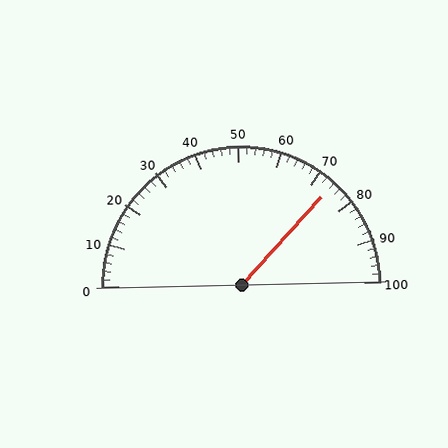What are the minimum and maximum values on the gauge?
The gauge ranges from 0 to 100.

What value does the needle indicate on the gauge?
The needle indicates approximately 74.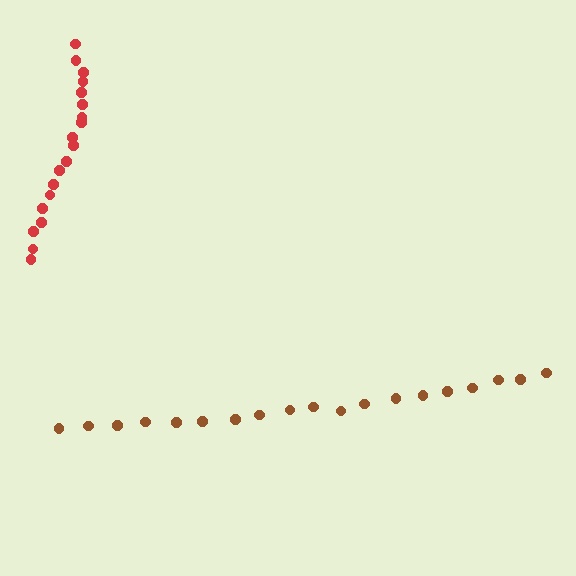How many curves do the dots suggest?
There are 2 distinct paths.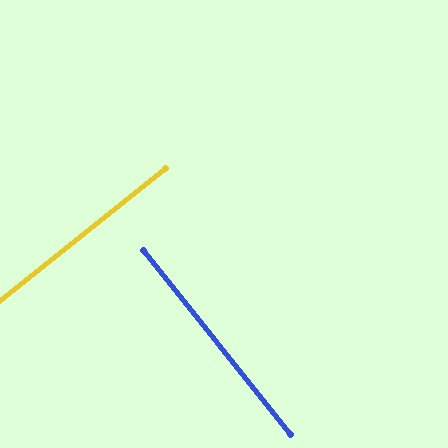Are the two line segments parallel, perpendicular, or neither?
Perpendicular — they meet at approximately 90°.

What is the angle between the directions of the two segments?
Approximately 90 degrees.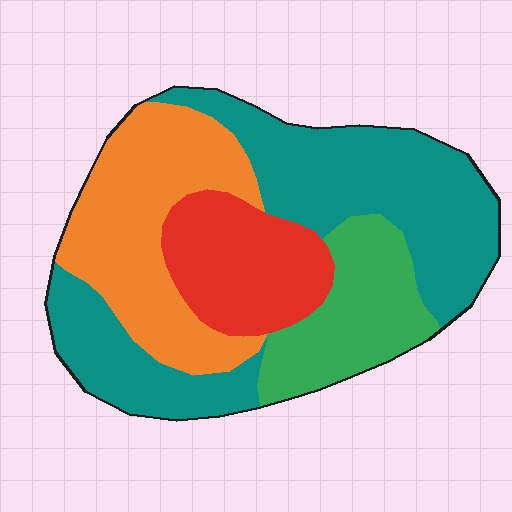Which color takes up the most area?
Teal, at roughly 40%.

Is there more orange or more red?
Orange.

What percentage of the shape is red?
Red takes up less than a sixth of the shape.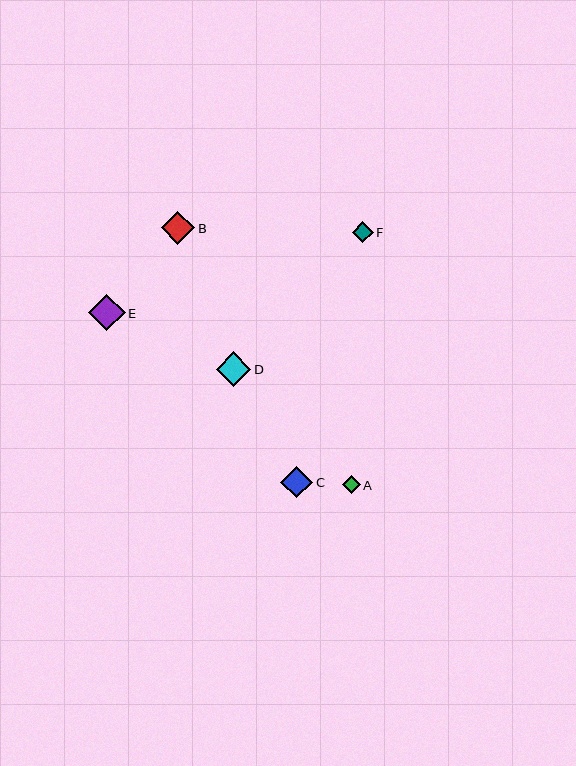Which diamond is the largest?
Diamond E is the largest with a size of approximately 37 pixels.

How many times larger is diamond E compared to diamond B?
Diamond E is approximately 1.1 times the size of diamond B.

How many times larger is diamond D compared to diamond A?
Diamond D is approximately 1.9 times the size of diamond A.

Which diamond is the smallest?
Diamond A is the smallest with a size of approximately 18 pixels.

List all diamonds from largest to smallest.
From largest to smallest: E, D, B, C, F, A.